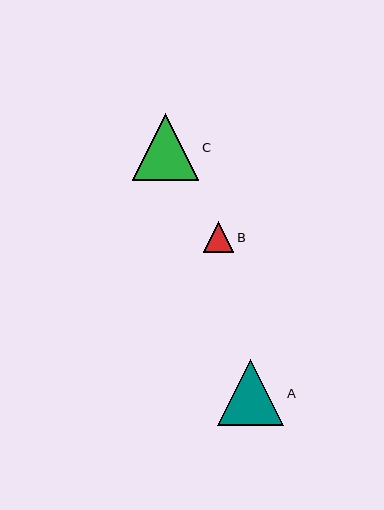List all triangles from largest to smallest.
From largest to smallest: C, A, B.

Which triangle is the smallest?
Triangle B is the smallest with a size of approximately 30 pixels.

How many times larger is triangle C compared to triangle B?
Triangle C is approximately 2.2 times the size of triangle B.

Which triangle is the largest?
Triangle C is the largest with a size of approximately 67 pixels.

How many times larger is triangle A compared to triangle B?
Triangle A is approximately 2.2 times the size of triangle B.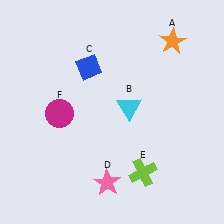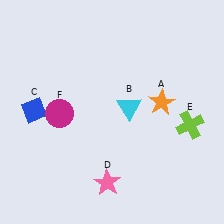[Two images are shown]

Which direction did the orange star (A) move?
The orange star (A) moved down.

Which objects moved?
The objects that moved are: the orange star (A), the blue diamond (C), the lime cross (E).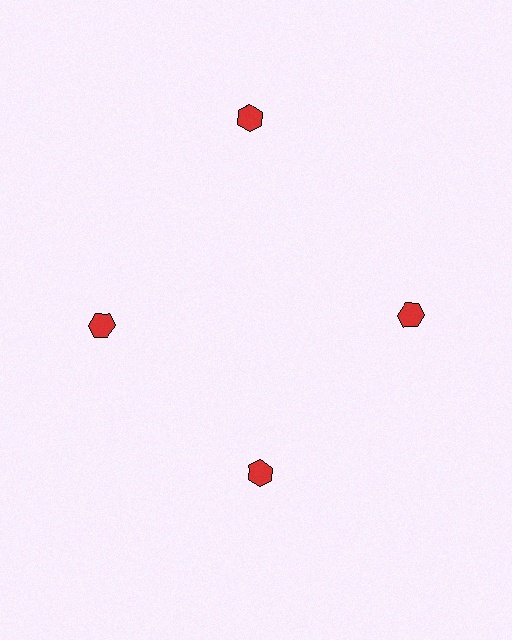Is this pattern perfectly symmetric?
No. The 4 red hexagons are arranged in a ring, but one element near the 12 o'clock position is pushed outward from the center, breaking the 4-fold rotational symmetry.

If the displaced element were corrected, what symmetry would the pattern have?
It would have 4-fold rotational symmetry — the pattern would map onto itself every 90 degrees.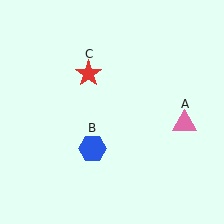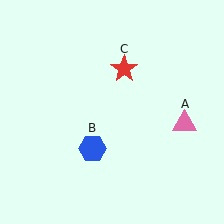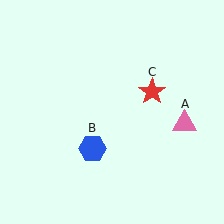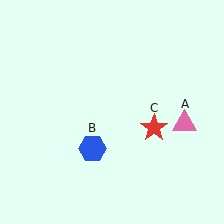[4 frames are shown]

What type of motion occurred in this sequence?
The red star (object C) rotated clockwise around the center of the scene.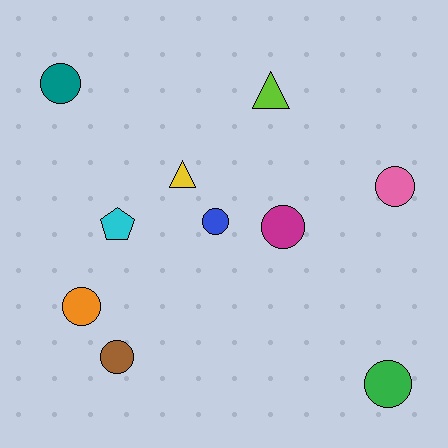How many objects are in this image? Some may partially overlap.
There are 10 objects.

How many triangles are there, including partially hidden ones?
There are 2 triangles.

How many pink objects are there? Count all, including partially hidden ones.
There is 1 pink object.